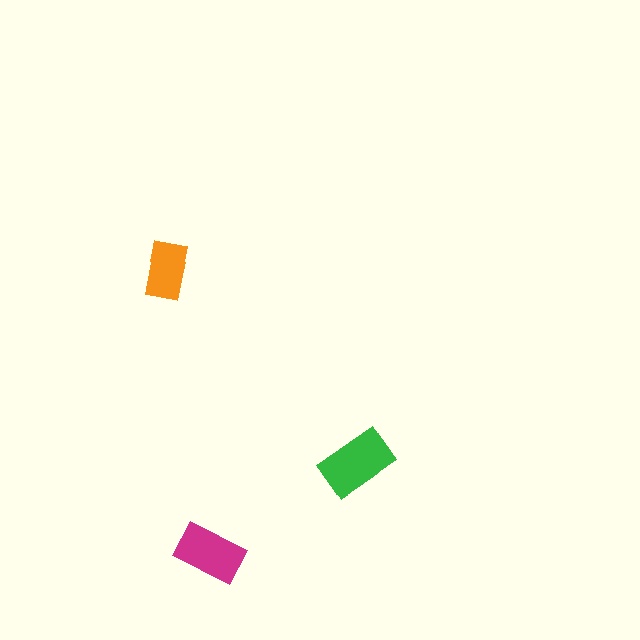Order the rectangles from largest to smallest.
the green one, the magenta one, the orange one.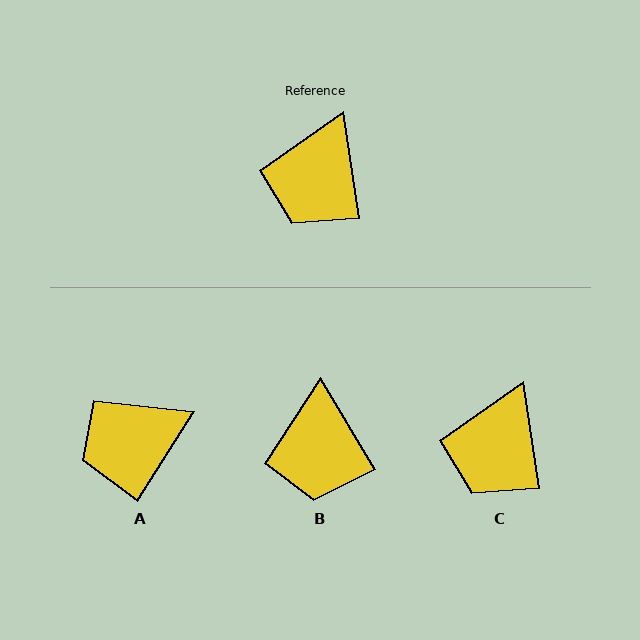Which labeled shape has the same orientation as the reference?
C.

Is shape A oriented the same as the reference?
No, it is off by about 41 degrees.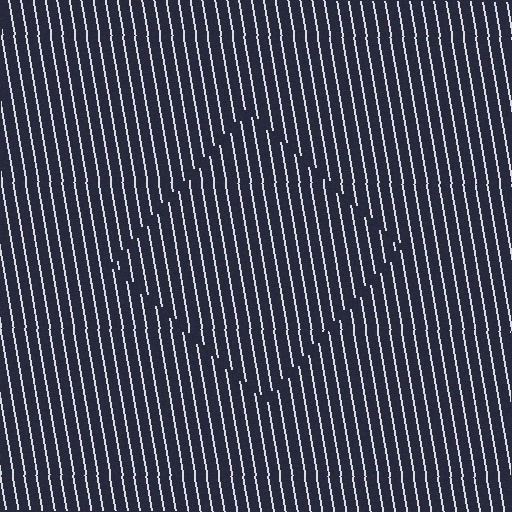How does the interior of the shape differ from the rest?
The interior of the shape contains the same grating, shifted by half a period — the contour is defined by the phase discontinuity where line-ends from the inner and outer gratings abut.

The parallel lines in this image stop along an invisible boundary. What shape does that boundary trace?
An illusory square. The interior of the shape contains the same grating, shifted by half a period — the contour is defined by the phase discontinuity where line-ends from the inner and outer gratings abut.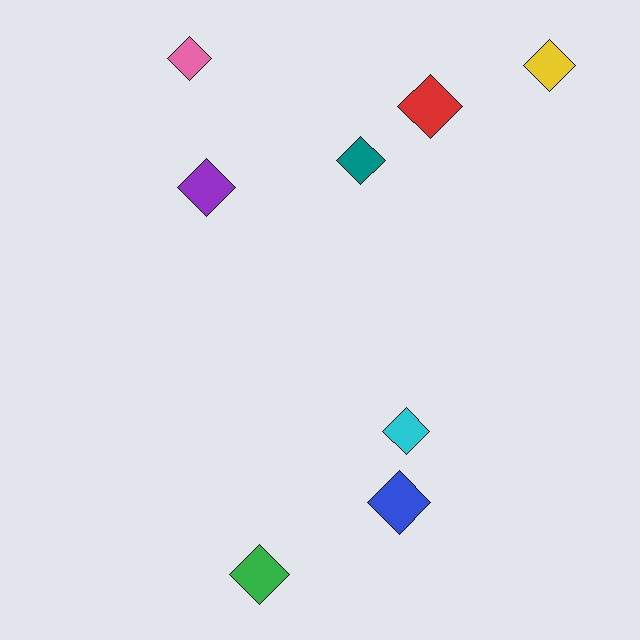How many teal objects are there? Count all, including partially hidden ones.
There is 1 teal object.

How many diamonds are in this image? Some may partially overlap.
There are 8 diamonds.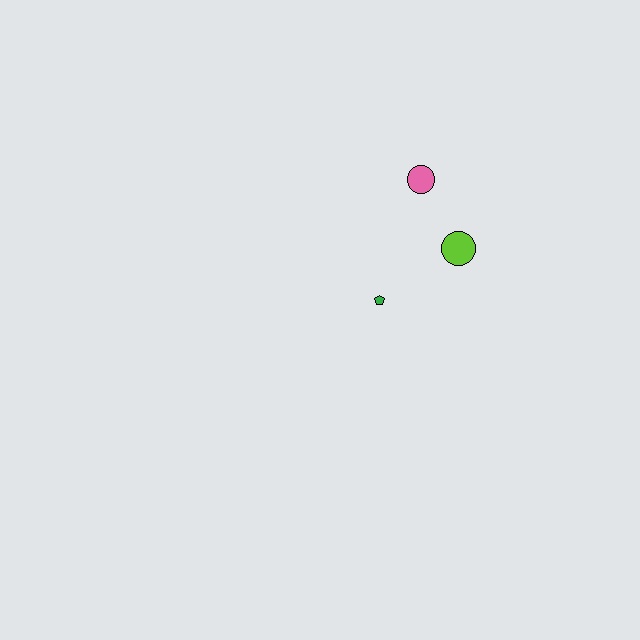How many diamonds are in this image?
There are no diamonds.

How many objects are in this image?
There are 3 objects.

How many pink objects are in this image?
There is 1 pink object.